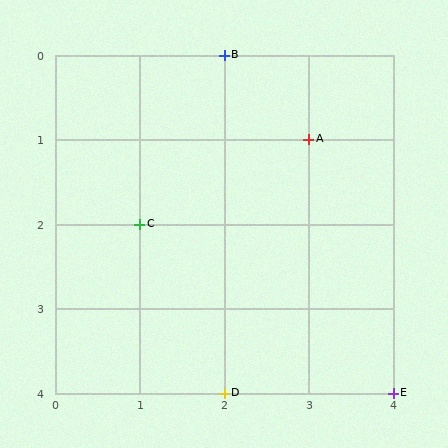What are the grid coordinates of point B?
Point B is at grid coordinates (2, 0).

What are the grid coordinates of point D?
Point D is at grid coordinates (2, 4).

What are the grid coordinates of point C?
Point C is at grid coordinates (1, 2).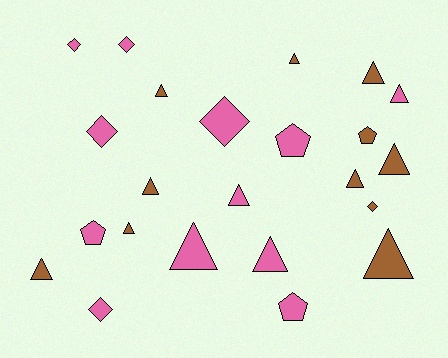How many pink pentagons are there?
There are 3 pink pentagons.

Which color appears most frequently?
Pink, with 12 objects.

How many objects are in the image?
There are 23 objects.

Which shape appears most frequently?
Triangle, with 13 objects.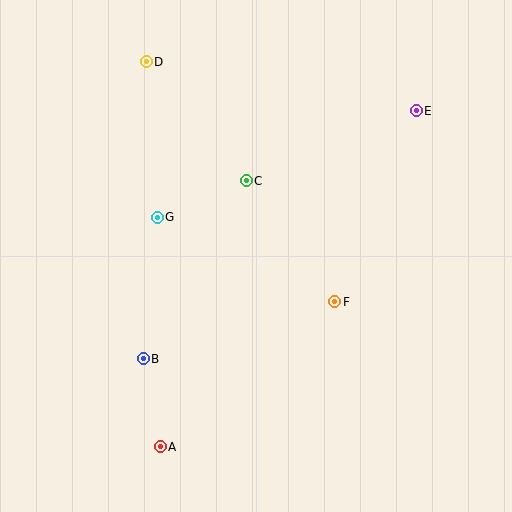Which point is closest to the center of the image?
Point C at (246, 181) is closest to the center.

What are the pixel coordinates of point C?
Point C is at (246, 181).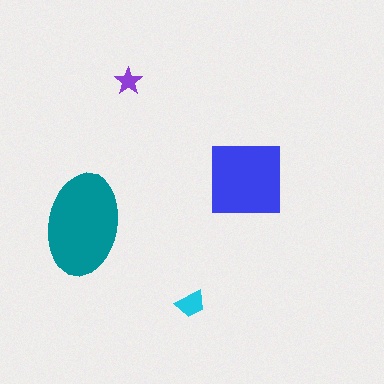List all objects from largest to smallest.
The teal ellipse, the blue square, the cyan trapezoid, the purple star.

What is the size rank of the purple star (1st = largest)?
4th.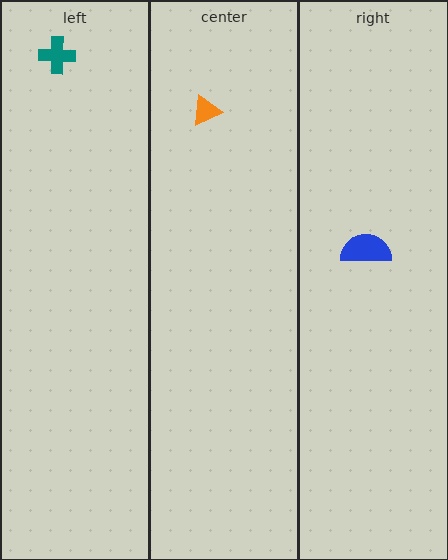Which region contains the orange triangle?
The center region.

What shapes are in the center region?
The orange triangle.